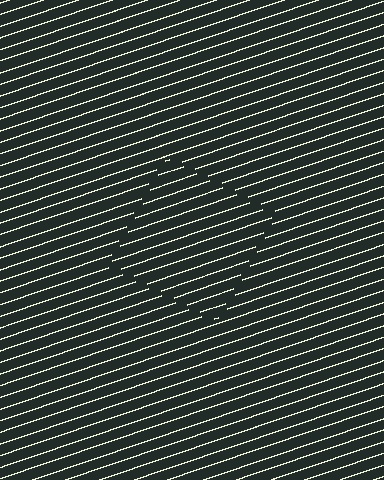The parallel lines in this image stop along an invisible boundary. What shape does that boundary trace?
An illusory square. The interior of the shape contains the same grating, shifted by half a period — the contour is defined by the phase discontinuity where line-ends from the inner and outer gratings abut.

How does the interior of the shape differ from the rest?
The interior of the shape contains the same grating, shifted by half a period — the contour is defined by the phase discontinuity where line-ends from the inner and outer gratings abut.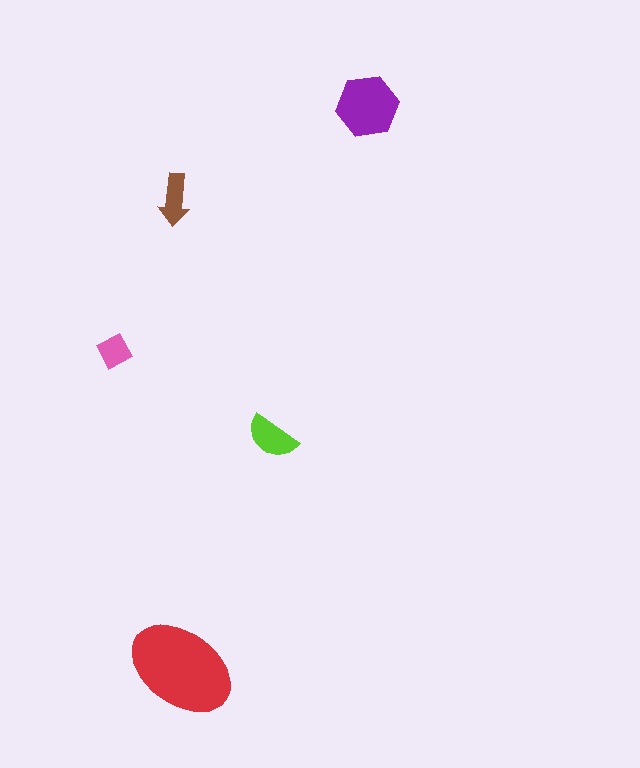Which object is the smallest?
The pink diamond.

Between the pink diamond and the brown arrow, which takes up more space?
The brown arrow.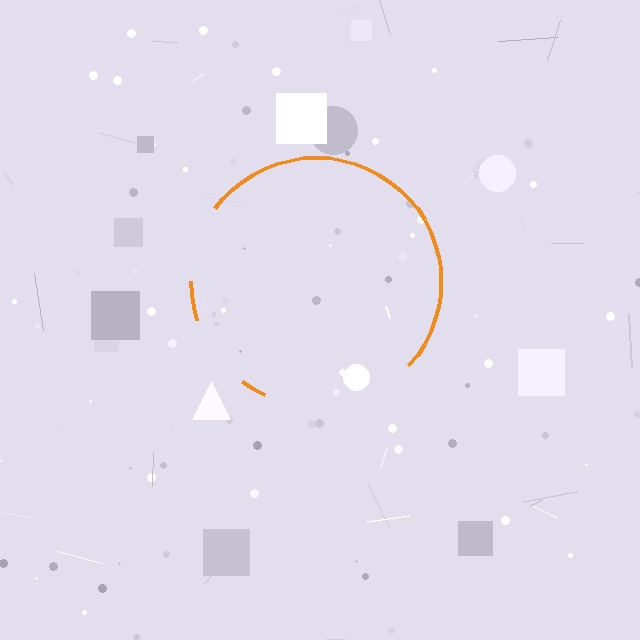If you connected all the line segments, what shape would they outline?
They would outline a circle.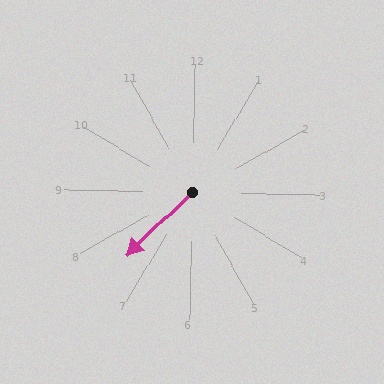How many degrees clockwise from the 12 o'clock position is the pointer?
Approximately 225 degrees.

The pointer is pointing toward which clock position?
Roughly 7 o'clock.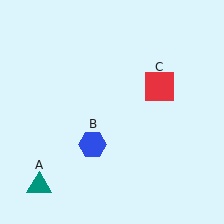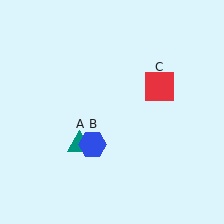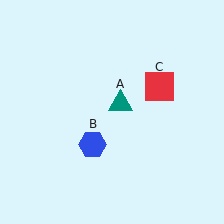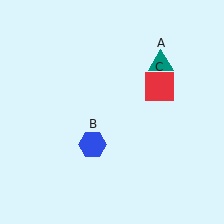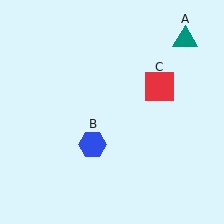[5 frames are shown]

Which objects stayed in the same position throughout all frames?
Blue hexagon (object B) and red square (object C) remained stationary.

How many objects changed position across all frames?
1 object changed position: teal triangle (object A).